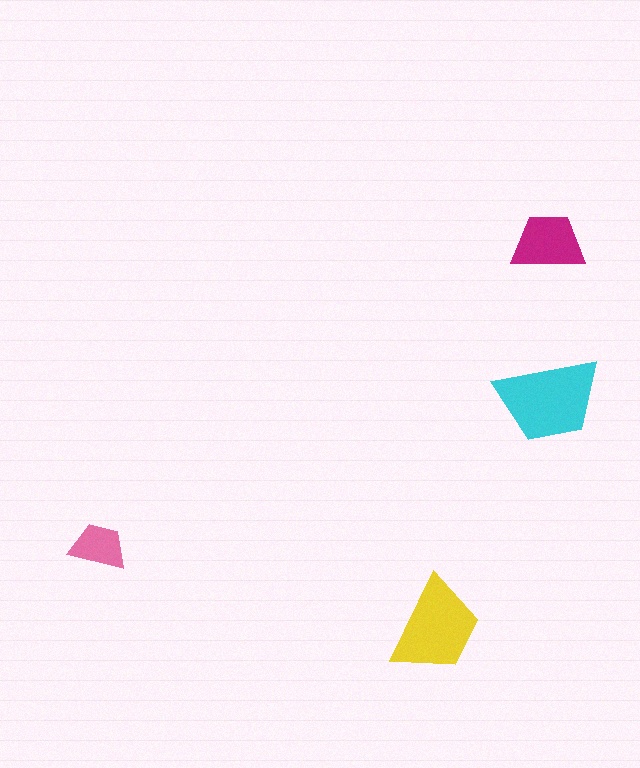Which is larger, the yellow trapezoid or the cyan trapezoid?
The cyan one.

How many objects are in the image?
There are 4 objects in the image.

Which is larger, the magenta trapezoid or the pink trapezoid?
The magenta one.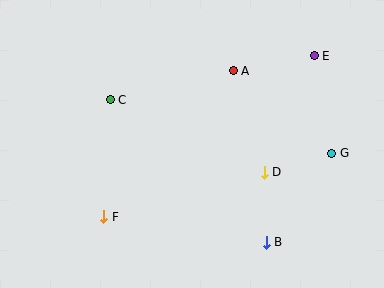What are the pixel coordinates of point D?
Point D is at (264, 172).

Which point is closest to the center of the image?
Point D at (264, 172) is closest to the center.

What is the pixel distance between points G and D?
The distance between G and D is 70 pixels.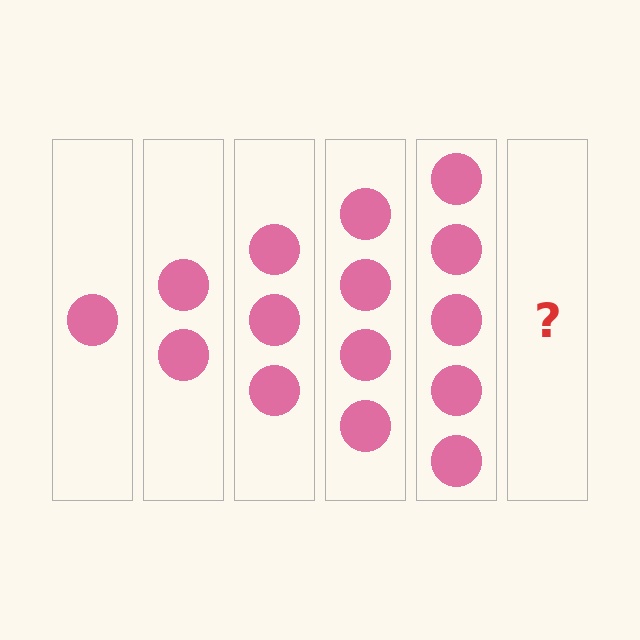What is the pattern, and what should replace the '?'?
The pattern is that each step adds one more circle. The '?' should be 6 circles.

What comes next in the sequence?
The next element should be 6 circles.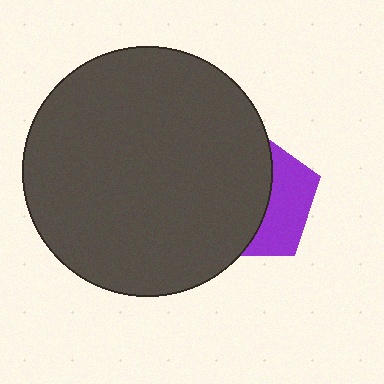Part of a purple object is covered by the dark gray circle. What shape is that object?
It is a pentagon.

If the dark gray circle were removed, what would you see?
You would see the complete purple pentagon.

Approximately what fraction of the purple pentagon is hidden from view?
Roughly 62% of the purple pentagon is hidden behind the dark gray circle.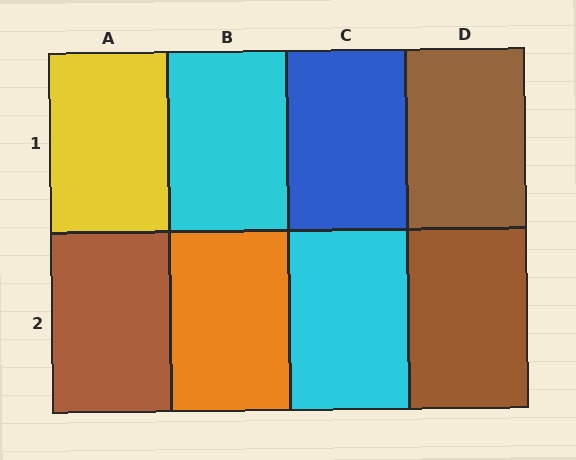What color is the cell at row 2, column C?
Cyan.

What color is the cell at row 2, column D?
Brown.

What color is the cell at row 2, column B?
Orange.